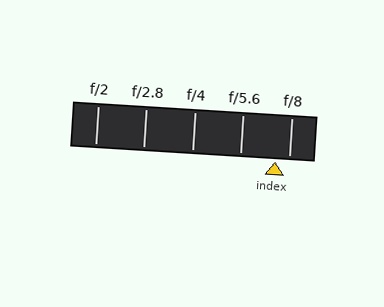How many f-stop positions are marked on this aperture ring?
There are 5 f-stop positions marked.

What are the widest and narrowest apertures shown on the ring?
The widest aperture shown is f/2 and the narrowest is f/8.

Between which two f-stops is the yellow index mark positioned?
The index mark is between f/5.6 and f/8.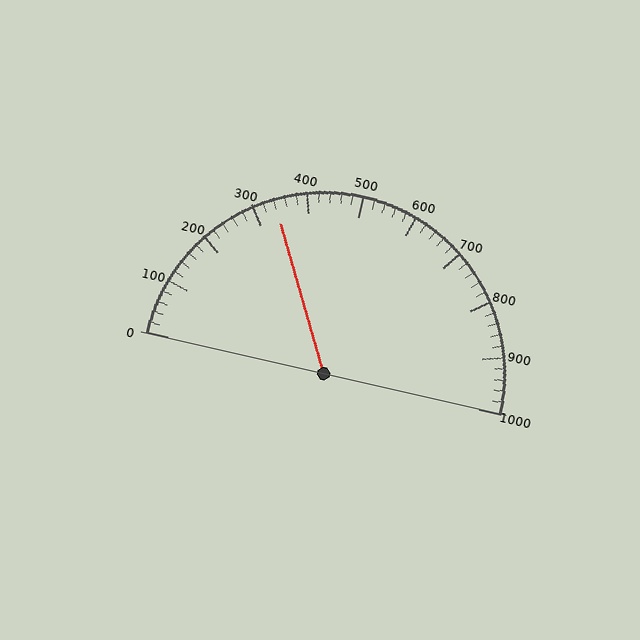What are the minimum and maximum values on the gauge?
The gauge ranges from 0 to 1000.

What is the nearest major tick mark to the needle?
The nearest major tick mark is 300.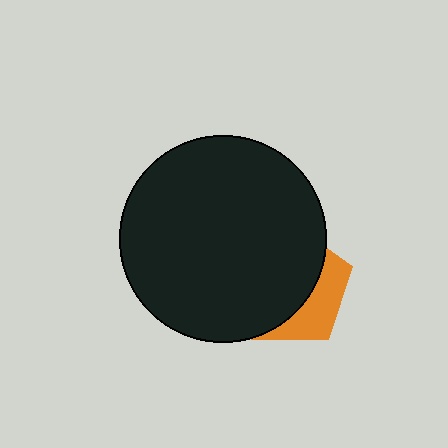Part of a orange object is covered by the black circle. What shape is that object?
It is a pentagon.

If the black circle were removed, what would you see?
You would see the complete orange pentagon.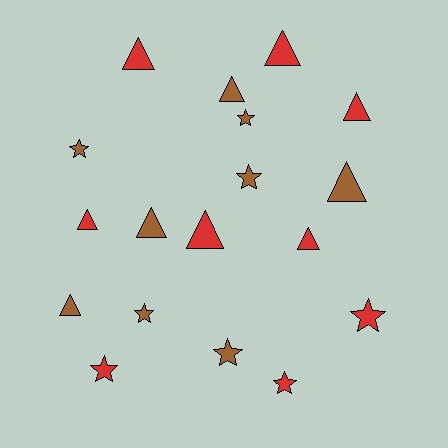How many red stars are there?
There are 3 red stars.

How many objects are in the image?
There are 18 objects.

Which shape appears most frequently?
Triangle, with 10 objects.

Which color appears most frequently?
Red, with 9 objects.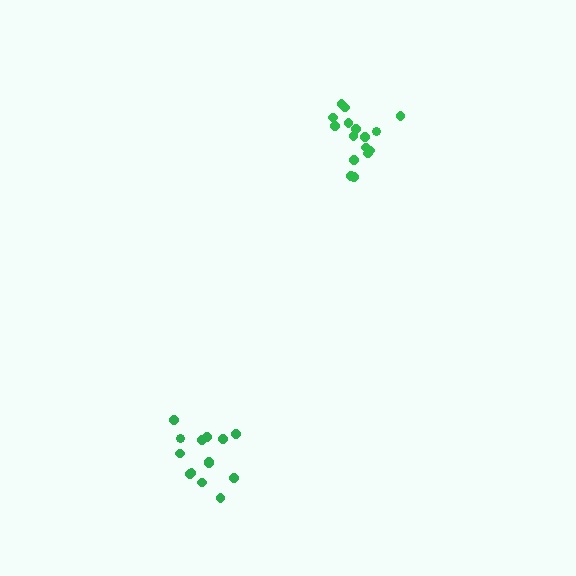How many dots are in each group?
Group 1: 14 dots, Group 2: 16 dots (30 total).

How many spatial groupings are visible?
There are 2 spatial groupings.